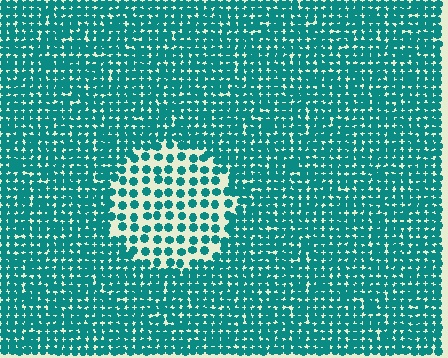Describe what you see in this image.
The image contains small teal elements arranged at two different densities. A circle-shaped region is visible where the elements are less densely packed than the surrounding area.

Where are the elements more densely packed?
The elements are more densely packed outside the circle boundary.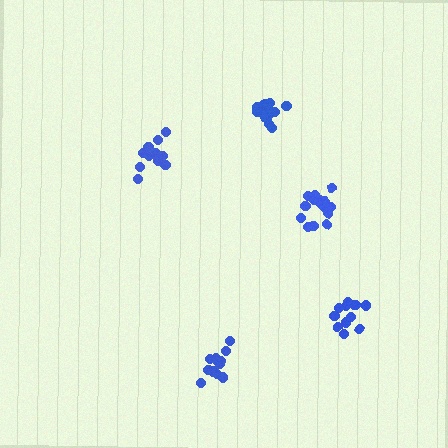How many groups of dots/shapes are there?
There are 5 groups.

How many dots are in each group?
Group 1: 15 dots, Group 2: 13 dots, Group 3: 13 dots, Group 4: 13 dots, Group 5: 14 dots (68 total).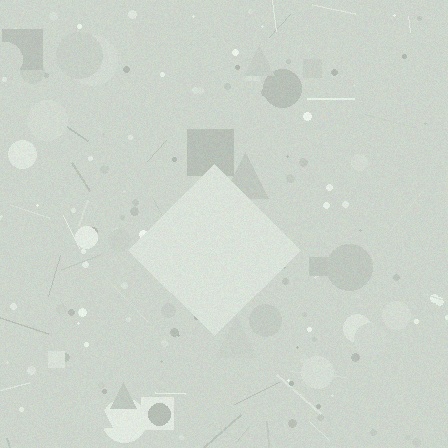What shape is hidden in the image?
A diamond is hidden in the image.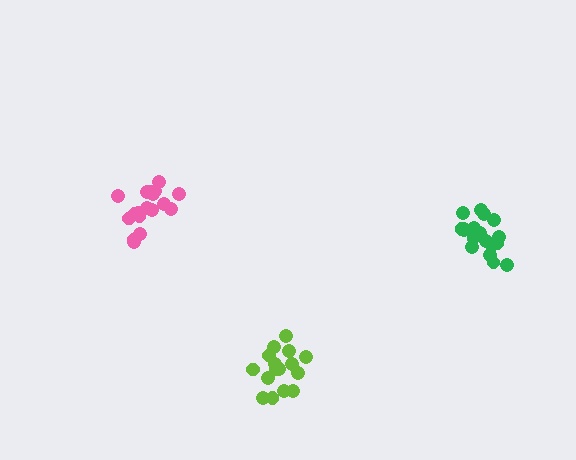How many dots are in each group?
Group 1: 16 dots, Group 2: 18 dots, Group 3: 18 dots (52 total).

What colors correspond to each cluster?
The clusters are colored: lime, green, pink.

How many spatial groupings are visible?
There are 3 spatial groupings.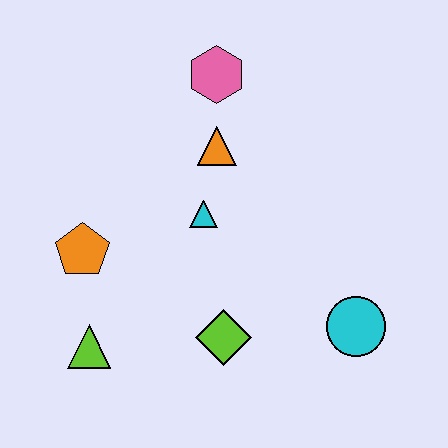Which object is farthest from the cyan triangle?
The cyan circle is farthest from the cyan triangle.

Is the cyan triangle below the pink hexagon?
Yes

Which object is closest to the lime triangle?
The orange pentagon is closest to the lime triangle.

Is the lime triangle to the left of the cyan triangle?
Yes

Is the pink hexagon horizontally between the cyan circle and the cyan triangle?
Yes